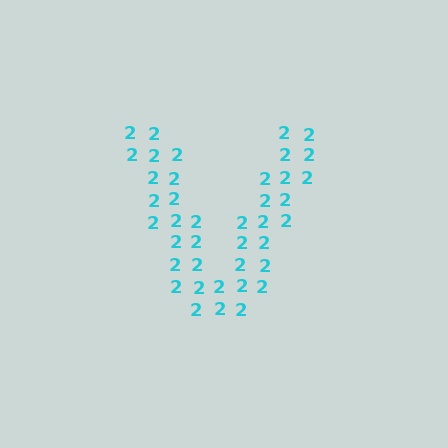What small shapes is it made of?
It is made of small digit 2's.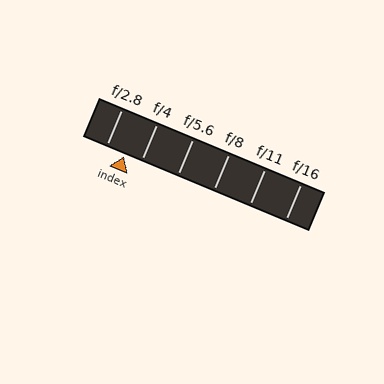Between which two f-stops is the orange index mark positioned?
The index mark is between f/2.8 and f/4.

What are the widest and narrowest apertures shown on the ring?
The widest aperture shown is f/2.8 and the narrowest is f/16.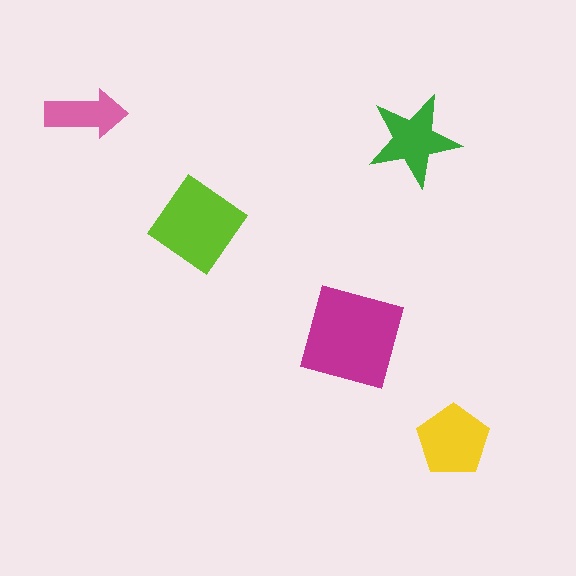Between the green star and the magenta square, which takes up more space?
The magenta square.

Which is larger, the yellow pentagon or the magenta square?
The magenta square.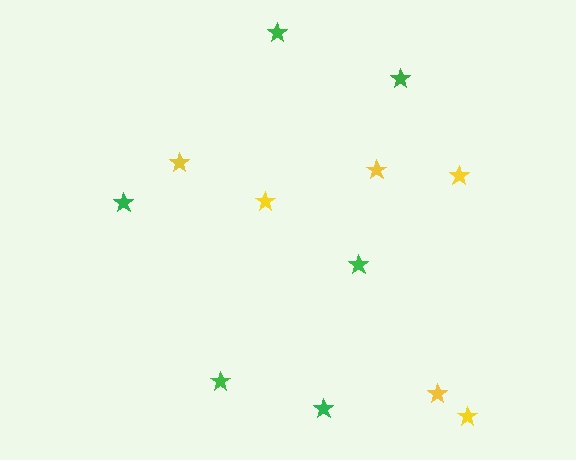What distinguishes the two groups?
There are 2 groups: one group of green stars (6) and one group of yellow stars (6).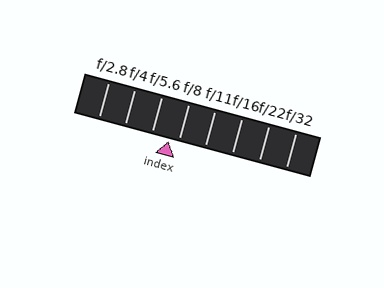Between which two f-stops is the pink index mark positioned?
The index mark is between f/5.6 and f/8.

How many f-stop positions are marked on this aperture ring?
There are 8 f-stop positions marked.